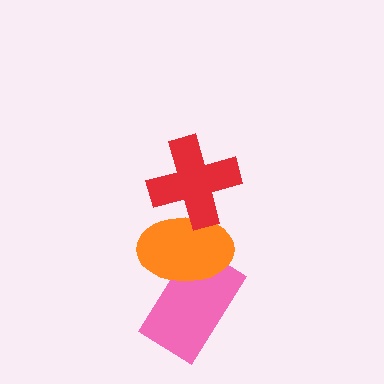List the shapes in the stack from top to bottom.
From top to bottom: the red cross, the orange ellipse, the pink rectangle.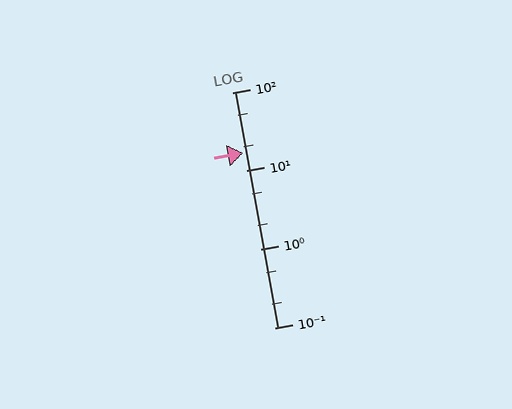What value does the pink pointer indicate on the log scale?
The pointer indicates approximately 17.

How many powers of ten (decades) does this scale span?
The scale spans 3 decades, from 0.1 to 100.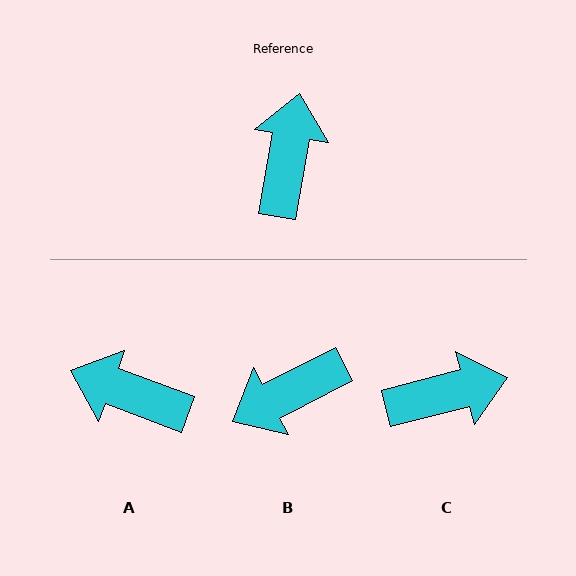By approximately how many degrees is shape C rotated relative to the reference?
Approximately 65 degrees clockwise.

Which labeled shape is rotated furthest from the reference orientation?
B, about 128 degrees away.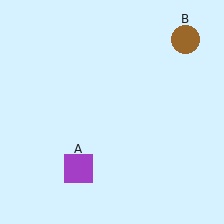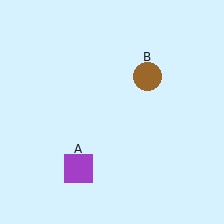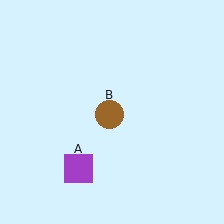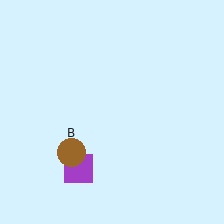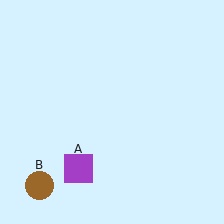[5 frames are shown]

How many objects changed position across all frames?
1 object changed position: brown circle (object B).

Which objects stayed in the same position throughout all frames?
Purple square (object A) remained stationary.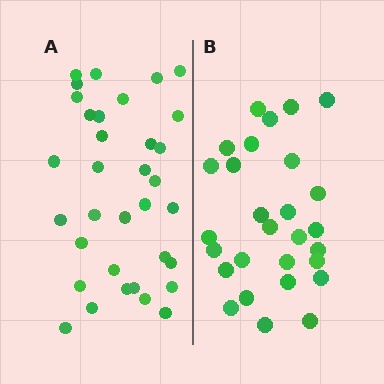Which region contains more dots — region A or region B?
Region A (the left region) has more dots.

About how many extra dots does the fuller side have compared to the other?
Region A has about 6 more dots than region B.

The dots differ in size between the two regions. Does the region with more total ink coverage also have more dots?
No. Region B has more total ink coverage because its dots are larger, but region A actually contains more individual dots. Total area can be misleading — the number of items is what matters here.